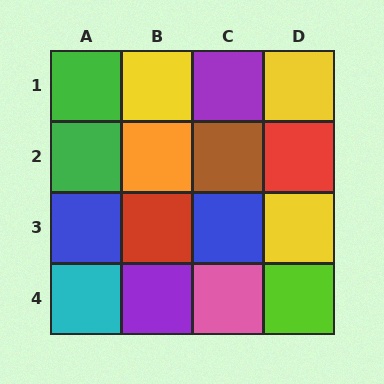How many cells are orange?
1 cell is orange.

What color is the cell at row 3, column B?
Red.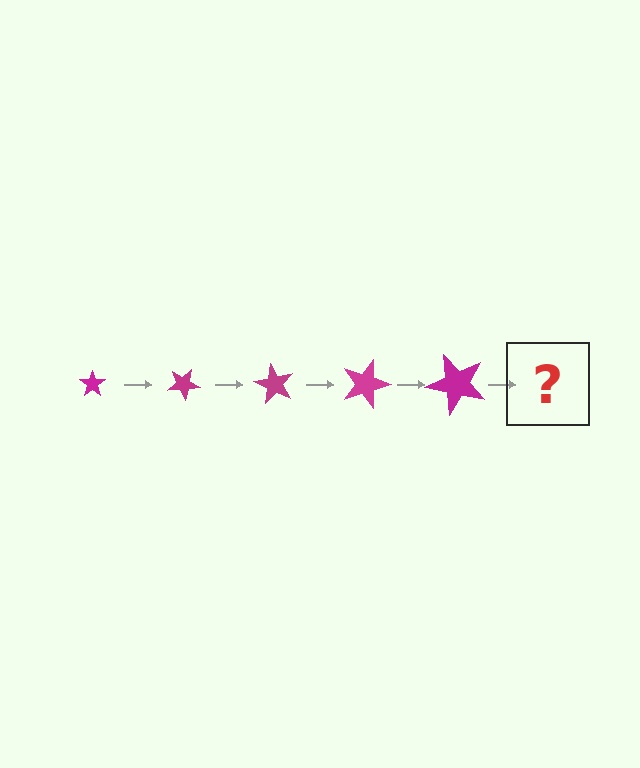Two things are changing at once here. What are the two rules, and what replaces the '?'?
The two rules are that the star grows larger each step and it rotates 30 degrees each step. The '?' should be a star, larger than the previous one and rotated 150 degrees from the start.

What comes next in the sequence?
The next element should be a star, larger than the previous one and rotated 150 degrees from the start.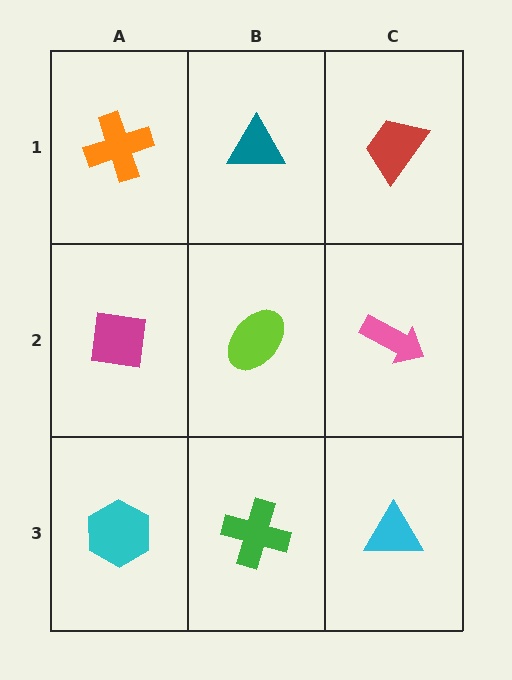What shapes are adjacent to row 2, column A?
An orange cross (row 1, column A), a cyan hexagon (row 3, column A), a lime ellipse (row 2, column B).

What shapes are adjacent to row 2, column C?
A red trapezoid (row 1, column C), a cyan triangle (row 3, column C), a lime ellipse (row 2, column B).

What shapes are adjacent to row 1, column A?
A magenta square (row 2, column A), a teal triangle (row 1, column B).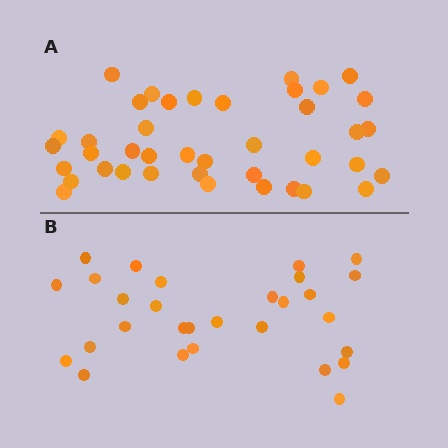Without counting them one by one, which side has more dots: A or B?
Region A (the top region) has more dots.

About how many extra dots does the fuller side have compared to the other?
Region A has roughly 12 or so more dots than region B.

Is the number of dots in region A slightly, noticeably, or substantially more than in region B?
Region A has noticeably more, but not dramatically so. The ratio is roughly 1.4 to 1.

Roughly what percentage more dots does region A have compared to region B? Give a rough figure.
About 40% more.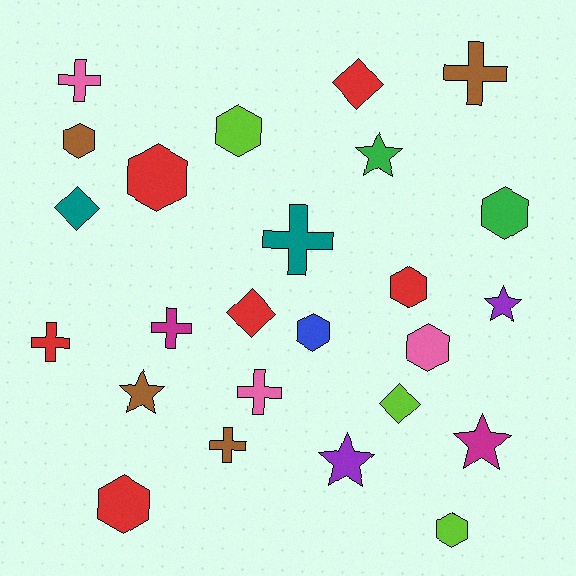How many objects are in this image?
There are 25 objects.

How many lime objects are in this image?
There are 3 lime objects.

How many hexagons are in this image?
There are 9 hexagons.